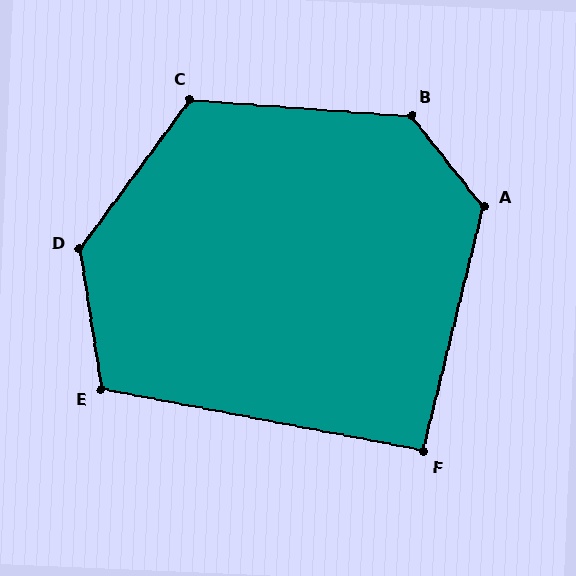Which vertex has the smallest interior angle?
F, at approximately 93 degrees.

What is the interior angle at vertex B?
Approximately 132 degrees (obtuse).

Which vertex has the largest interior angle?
D, at approximately 135 degrees.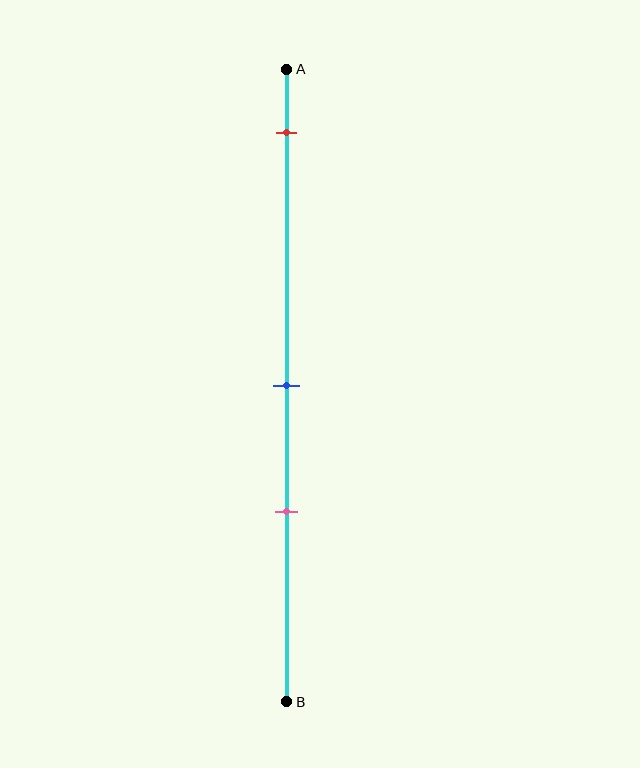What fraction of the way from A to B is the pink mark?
The pink mark is approximately 70% (0.7) of the way from A to B.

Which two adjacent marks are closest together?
The blue and pink marks are the closest adjacent pair.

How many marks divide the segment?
There are 3 marks dividing the segment.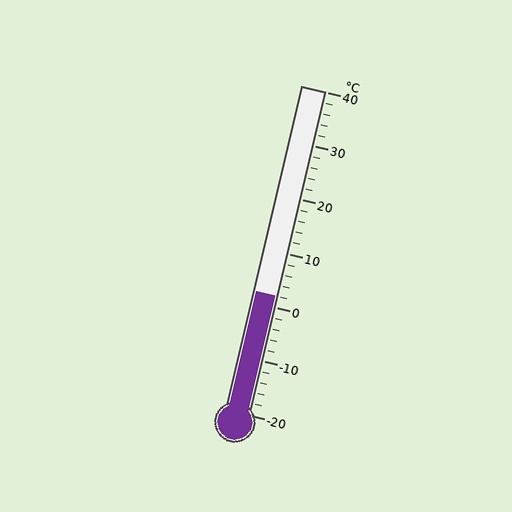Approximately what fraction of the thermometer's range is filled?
The thermometer is filled to approximately 35% of its range.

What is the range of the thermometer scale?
The thermometer scale ranges from -20°C to 40°C.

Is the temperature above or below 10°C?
The temperature is below 10°C.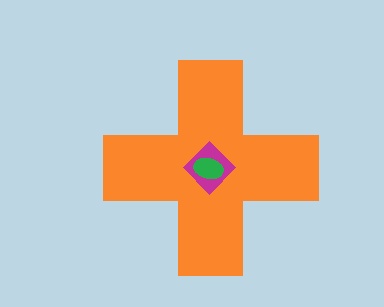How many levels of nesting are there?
3.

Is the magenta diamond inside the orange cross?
Yes.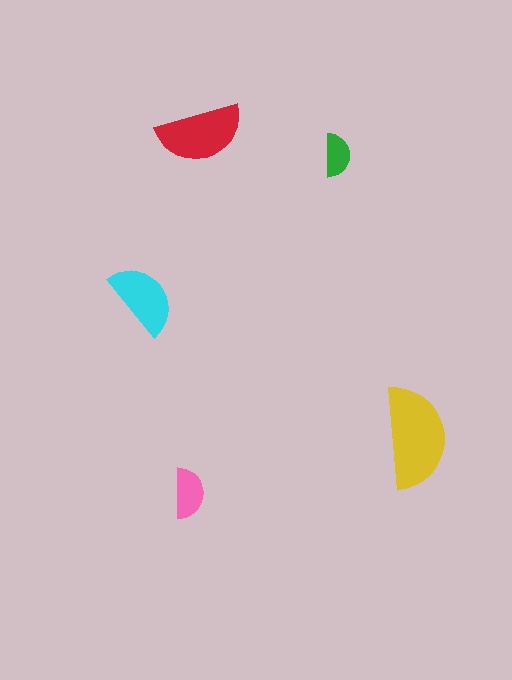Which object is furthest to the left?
The cyan semicircle is leftmost.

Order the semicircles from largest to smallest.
the yellow one, the red one, the cyan one, the pink one, the green one.